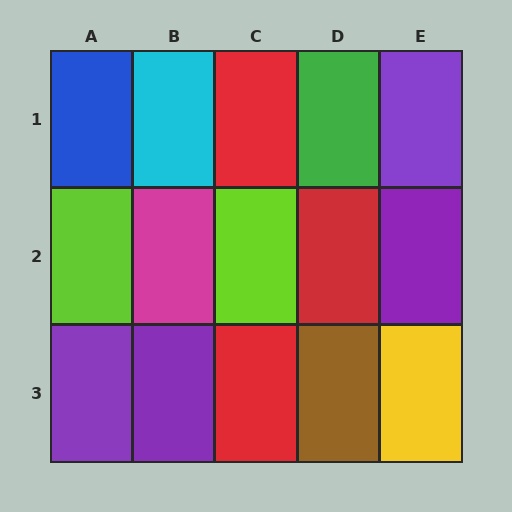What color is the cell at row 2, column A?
Lime.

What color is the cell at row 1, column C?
Red.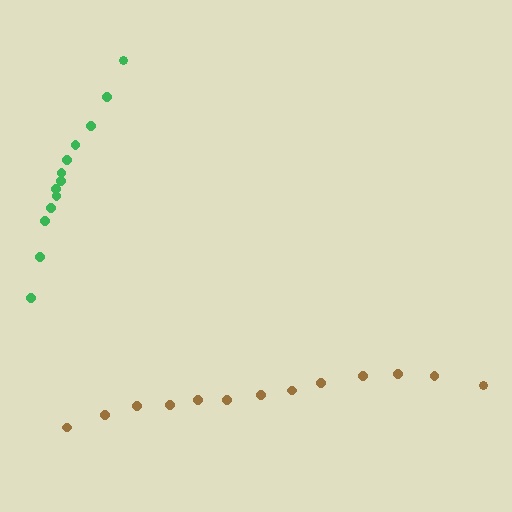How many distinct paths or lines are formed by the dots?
There are 2 distinct paths.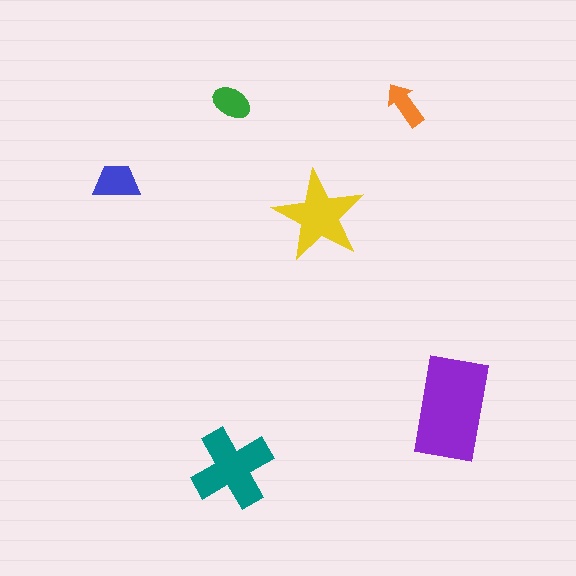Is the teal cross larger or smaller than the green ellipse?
Larger.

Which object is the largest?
The purple rectangle.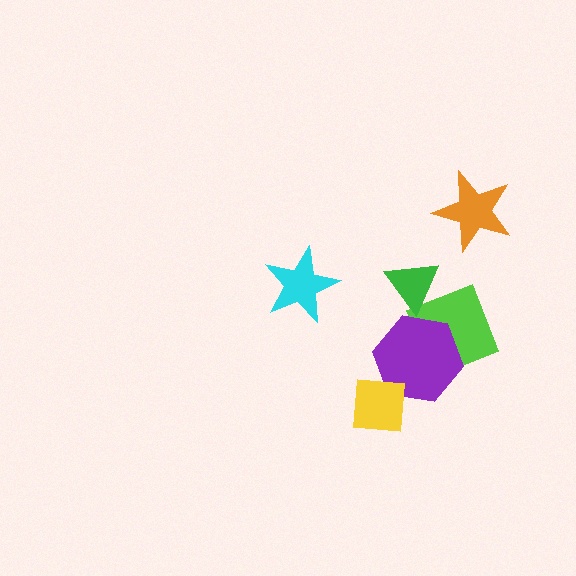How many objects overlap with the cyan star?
0 objects overlap with the cyan star.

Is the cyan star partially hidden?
No, no other shape covers it.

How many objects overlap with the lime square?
1 object overlaps with the lime square.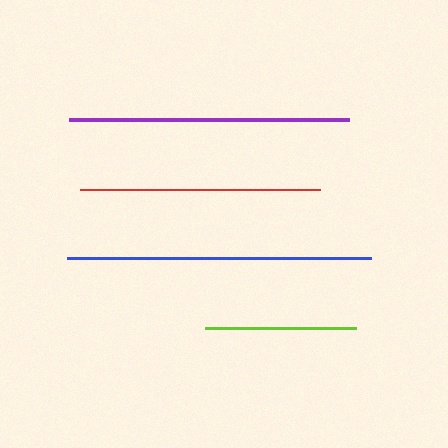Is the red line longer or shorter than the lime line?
The red line is longer than the lime line.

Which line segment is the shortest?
The lime line is the shortest at approximately 151 pixels.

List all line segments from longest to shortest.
From longest to shortest: blue, purple, red, lime.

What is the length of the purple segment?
The purple segment is approximately 280 pixels long.